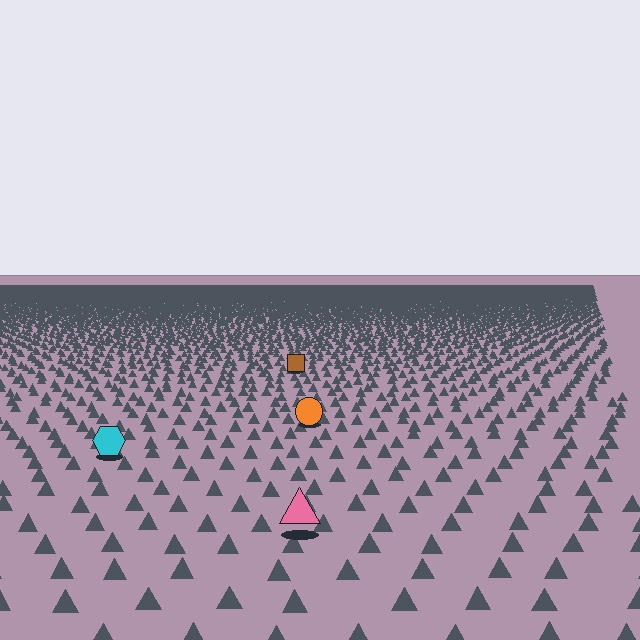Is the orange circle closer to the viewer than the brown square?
Yes. The orange circle is closer — you can tell from the texture gradient: the ground texture is coarser near it.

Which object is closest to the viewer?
The pink triangle is closest. The texture marks near it are larger and more spread out.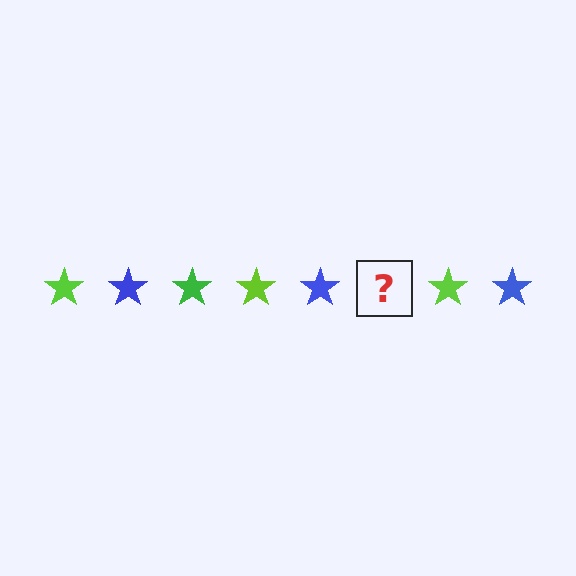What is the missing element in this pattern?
The missing element is a green star.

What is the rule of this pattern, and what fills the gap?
The rule is that the pattern cycles through lime, blue, green stars. The gap should be filled with a green star.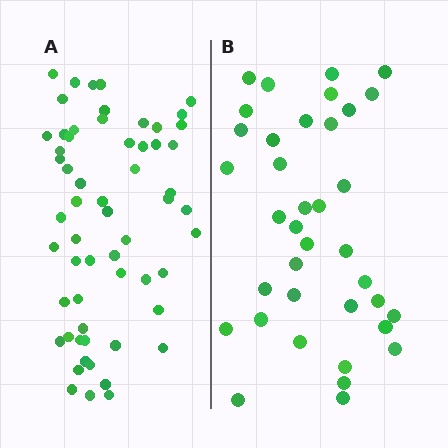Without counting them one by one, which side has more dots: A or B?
Region A (the left region) has more dots.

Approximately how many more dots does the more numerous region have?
Region A has approximately 20 more dots than region B.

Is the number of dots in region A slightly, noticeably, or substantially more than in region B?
Region A has substantially more. The ratio is roughly 1.6 to 1.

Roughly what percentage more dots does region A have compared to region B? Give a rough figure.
About 60% more.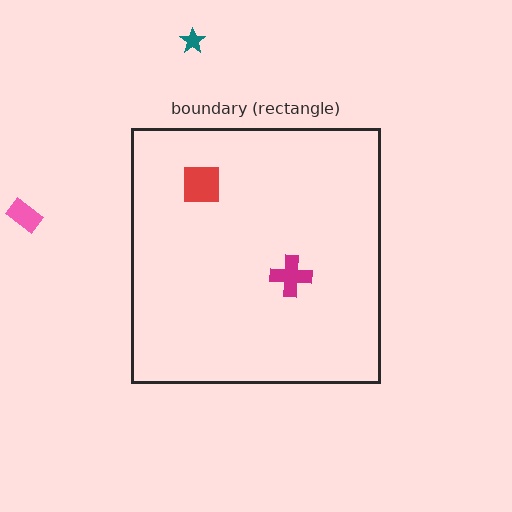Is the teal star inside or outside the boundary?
Outside.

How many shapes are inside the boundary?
2 inside, 2 outside.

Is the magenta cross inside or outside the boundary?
Inside.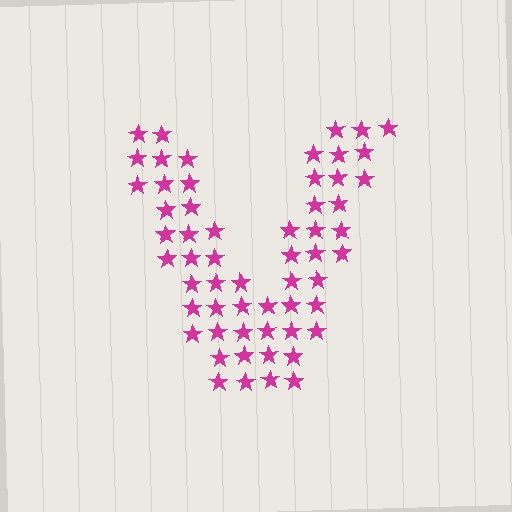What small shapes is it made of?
It is made of small stars.